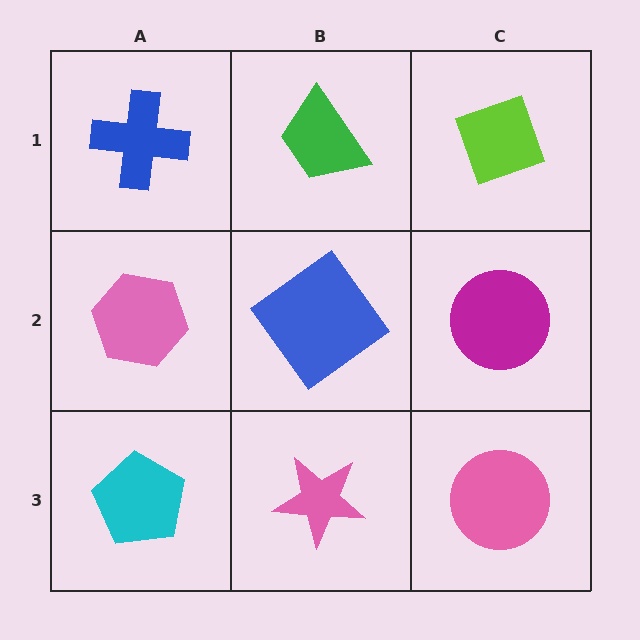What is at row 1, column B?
A green trapezoid.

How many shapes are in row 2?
3 shapes.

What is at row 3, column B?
A pink star.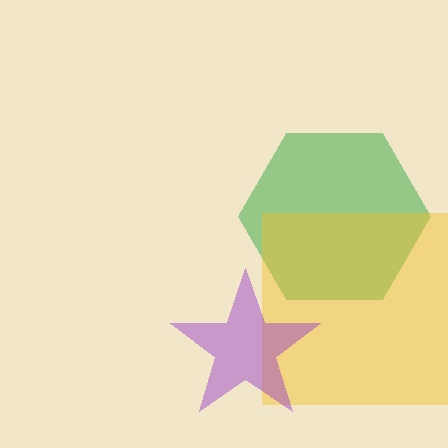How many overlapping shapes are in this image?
There are 3 overlapping shapes in the image.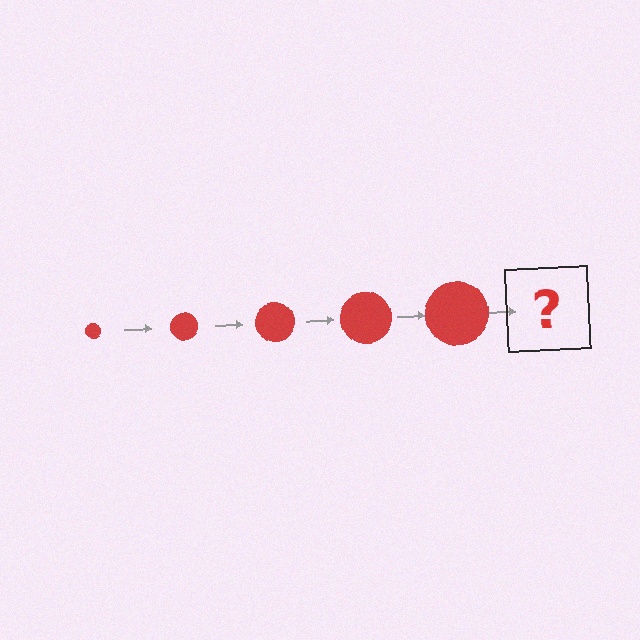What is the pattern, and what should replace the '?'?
The pattern is that the circle gets progressively larger each step. The '?' should be a red circle, larger than the previous one.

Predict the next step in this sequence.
The next step is a red circle, larger than the previous one.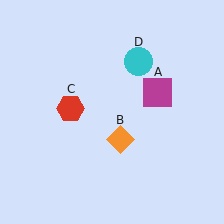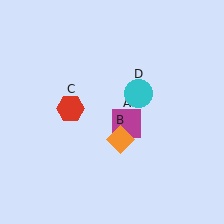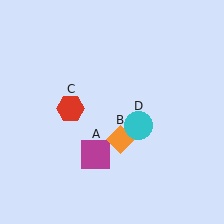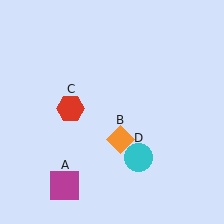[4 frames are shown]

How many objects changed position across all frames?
2 objects changed position: magenta square (object A), cyan circle (object D).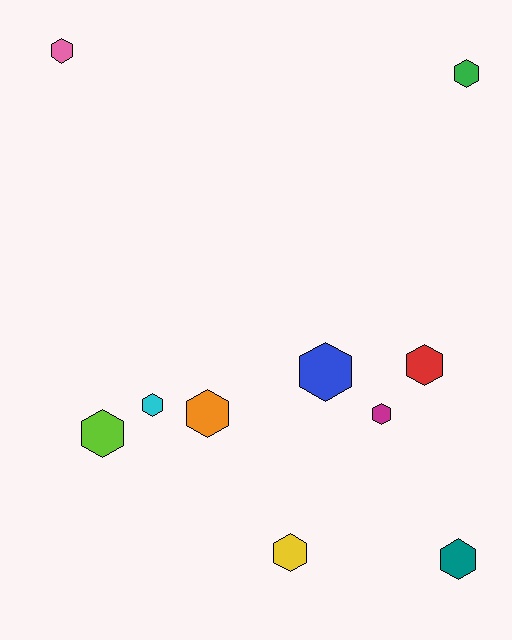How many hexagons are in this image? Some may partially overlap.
There are 10 hexagons.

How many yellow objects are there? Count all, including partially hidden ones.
There is 1 yellow object.